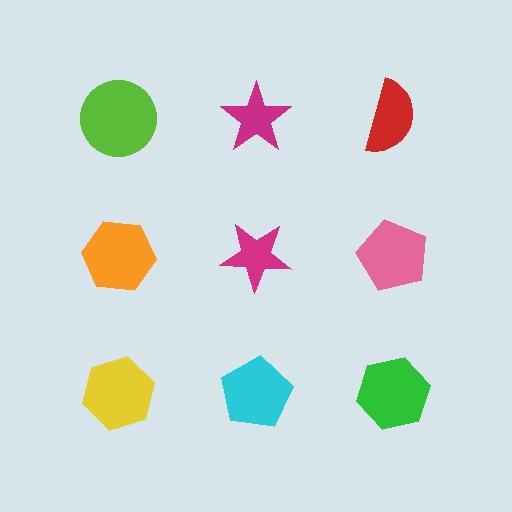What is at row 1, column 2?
A magenta star.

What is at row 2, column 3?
A pink pentagon.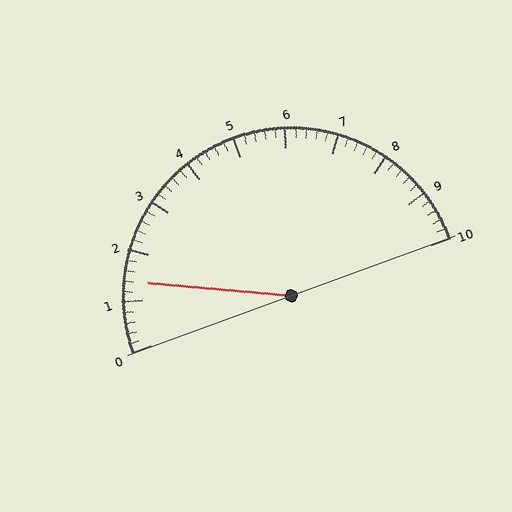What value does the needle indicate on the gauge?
The needle indicates approximately 1.4.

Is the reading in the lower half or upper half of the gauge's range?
The reading is in the lower half of the range (0 to 10).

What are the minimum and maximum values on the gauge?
The gauge ranges from 0 to 10.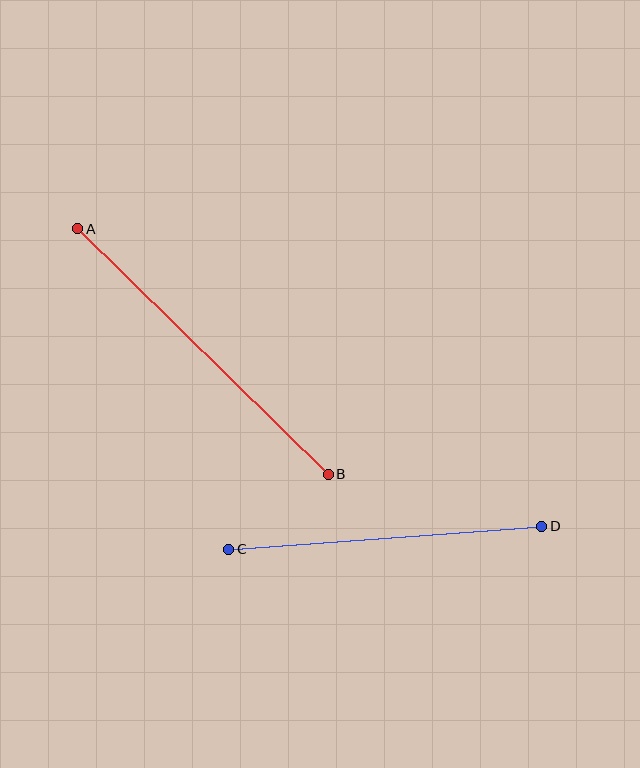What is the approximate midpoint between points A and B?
The midpoint is at approximately (203, 351) pixels.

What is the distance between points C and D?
The distance is approximately 313 pixels.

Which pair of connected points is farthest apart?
Points A and B are farthest apart.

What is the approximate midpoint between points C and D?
The midpoint is at approximately (385, 538) pixels.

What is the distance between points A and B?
The distance is approximately 351 pixels.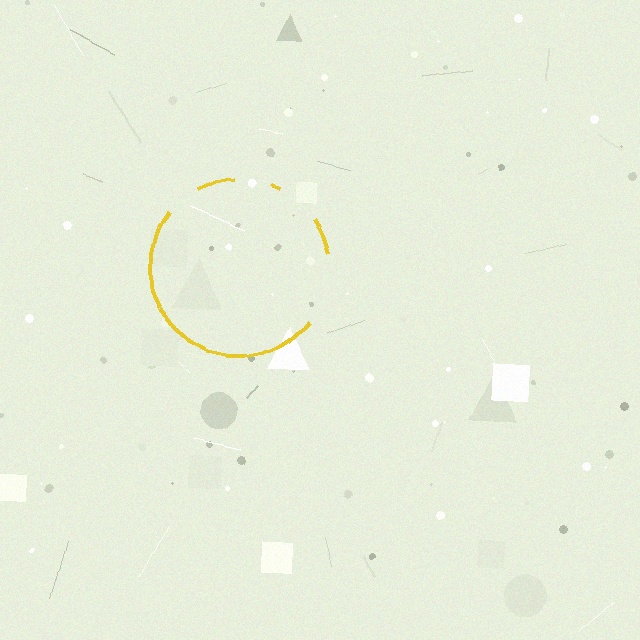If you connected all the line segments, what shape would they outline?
They would outline a circle.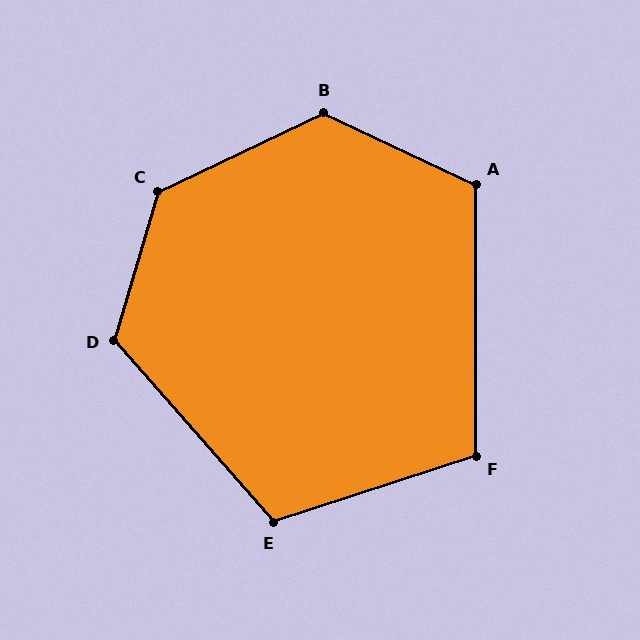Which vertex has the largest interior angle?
C, at approximately 132 degrees.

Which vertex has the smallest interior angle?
F, at approximately 108 degrees.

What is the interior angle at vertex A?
Approximately 115 degrees (obtuse).